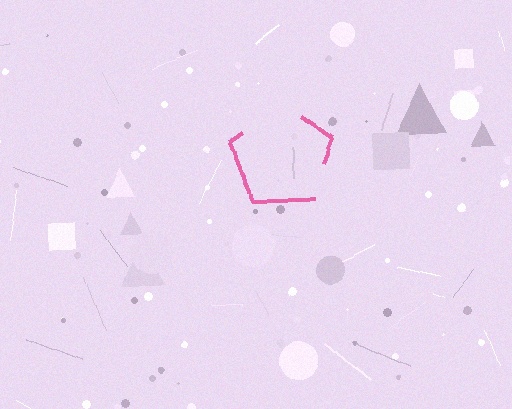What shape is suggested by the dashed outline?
The dashed outline suggests a pentagon.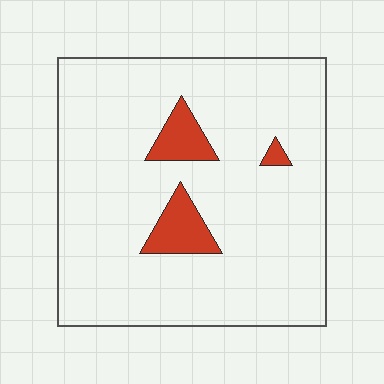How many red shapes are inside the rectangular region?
3.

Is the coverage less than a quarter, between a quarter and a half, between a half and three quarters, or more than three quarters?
Less than a quarter.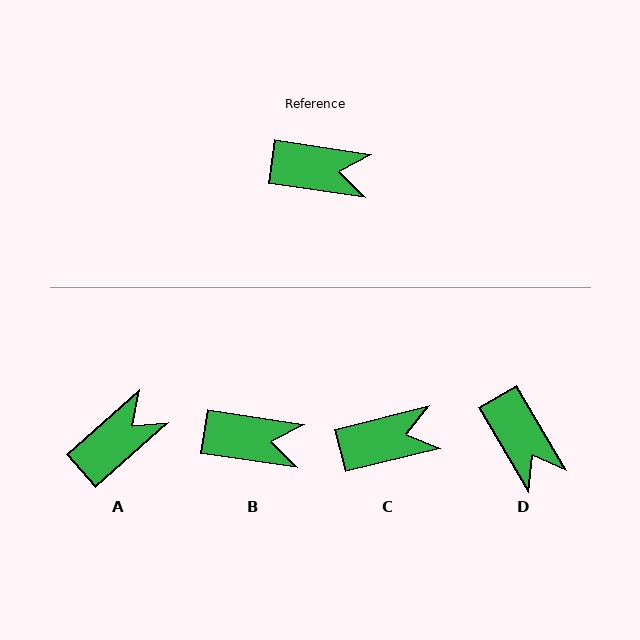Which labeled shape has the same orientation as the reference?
B.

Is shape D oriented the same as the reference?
No, it is off by about 52 degrees.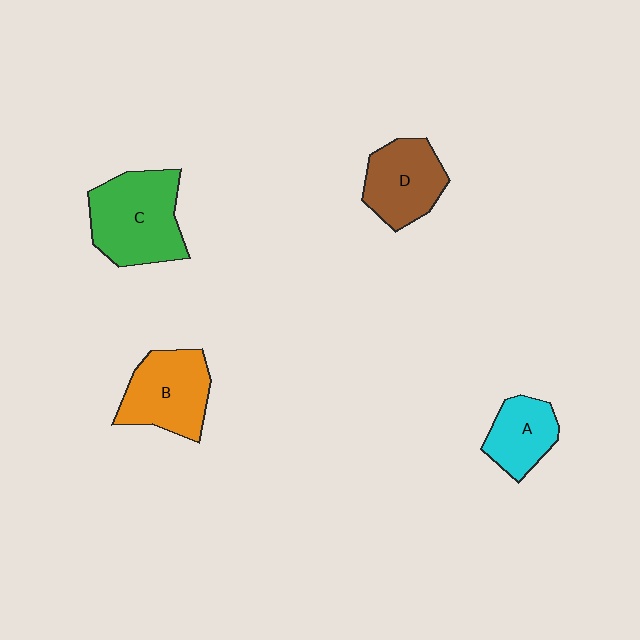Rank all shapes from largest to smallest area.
From largest to smallest: C (green), B (orange), D (brown), A (cyan).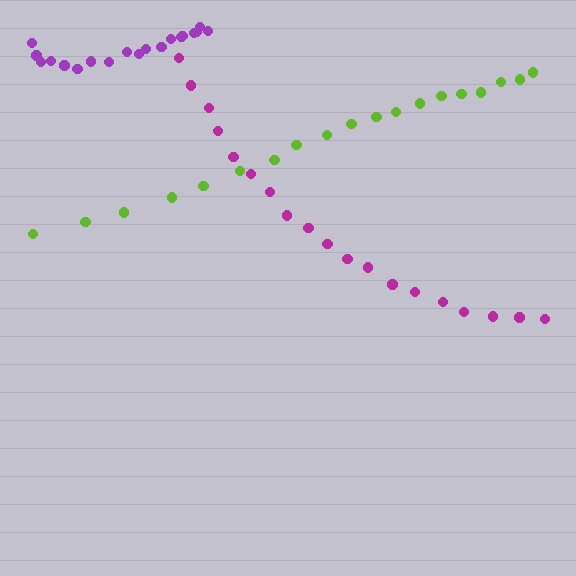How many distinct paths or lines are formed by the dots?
There are 3 distinct paths.